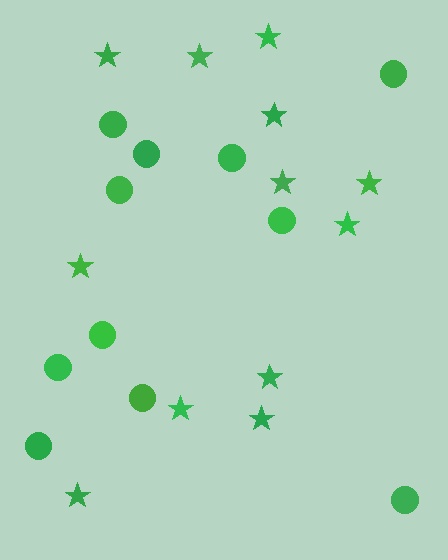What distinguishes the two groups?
There are 2 groups: one group of stars (12) and one group of circles (11).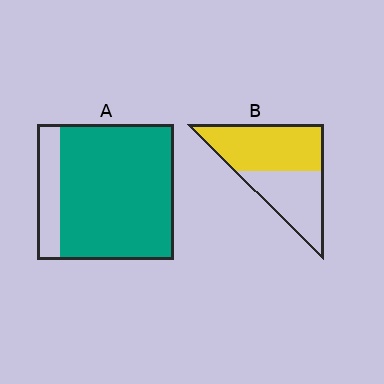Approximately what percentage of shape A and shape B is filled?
A is approximately 85% and B is approximately 55%.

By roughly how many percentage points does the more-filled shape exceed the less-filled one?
By roughly 25 percentage points (A over B).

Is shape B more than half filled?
Yes.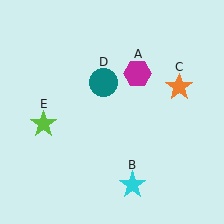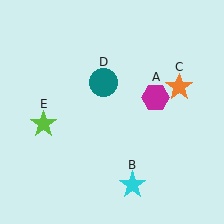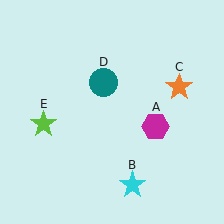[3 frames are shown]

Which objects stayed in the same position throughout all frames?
Cyan star (object B) and orange star (object C) and teal circle (object D) and lime star (object E) remained stationary.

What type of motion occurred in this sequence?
The magenta hexagon (object A) rotated clockwise around the center of the scene.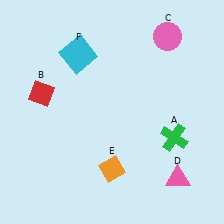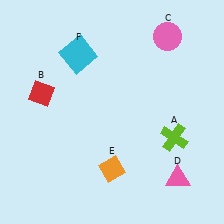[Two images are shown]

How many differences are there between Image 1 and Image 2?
There is 1 difference between the two images.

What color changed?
The cross (A) changed from green in Image 1 to lime in Image 2.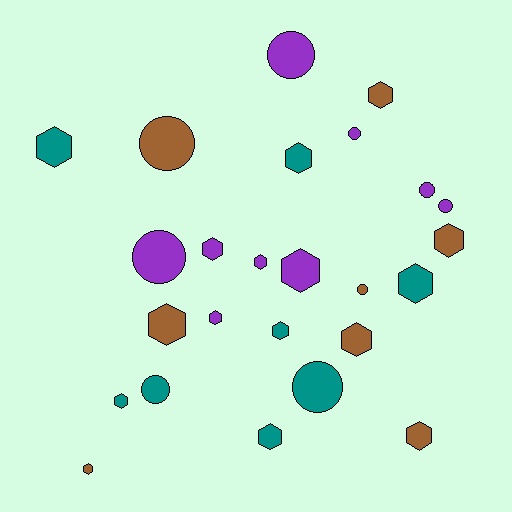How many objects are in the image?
There are 25 objects.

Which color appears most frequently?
Purple, with 9 objects.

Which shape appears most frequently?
Hexagon, with 16 objects.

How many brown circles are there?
There are 2 brown circles.